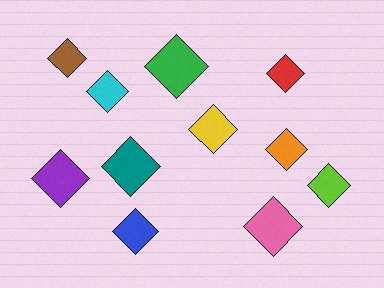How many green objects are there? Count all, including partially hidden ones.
There is 1 green object.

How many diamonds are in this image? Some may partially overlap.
There are 11 diamonds.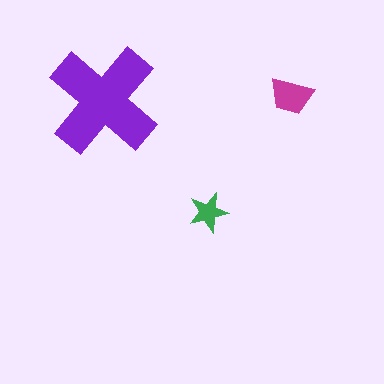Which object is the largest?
The purple cross.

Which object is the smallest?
The green star.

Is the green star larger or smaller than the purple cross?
Smaller.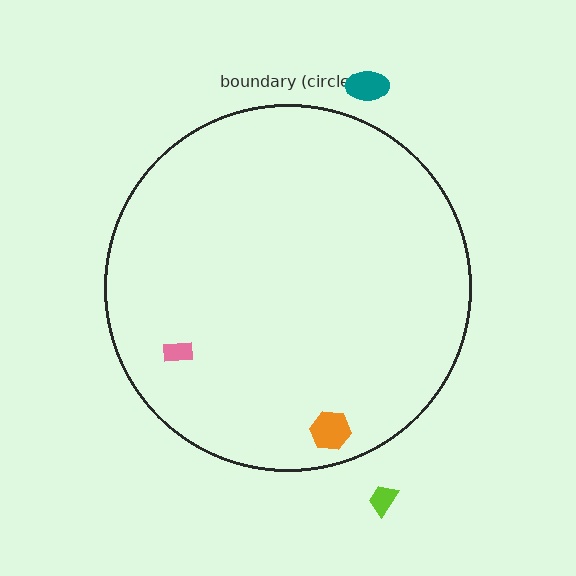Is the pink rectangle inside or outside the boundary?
Inside.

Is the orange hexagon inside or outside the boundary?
Inside.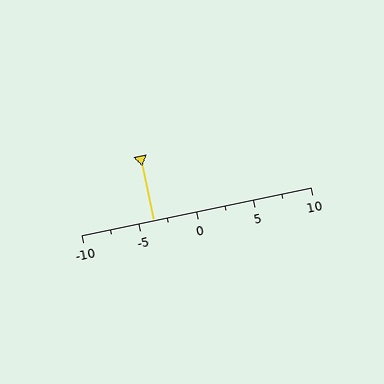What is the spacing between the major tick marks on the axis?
The major ticks are spaced 5 apart.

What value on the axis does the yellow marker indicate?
The marker indicates approximately -3.8.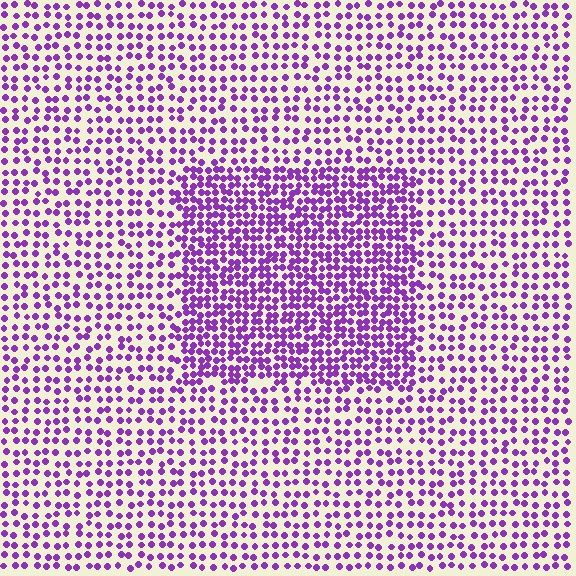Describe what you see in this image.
The image contains small purple elements arranged at two different densities. A rectangle-shaped region is visible where the elements are more densely packed than the surrounding area.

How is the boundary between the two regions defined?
The boundary is defined by a change in element density (approximately 1.9x ratio). All elements are the same color, size, and shape.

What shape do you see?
I see a rectangle.